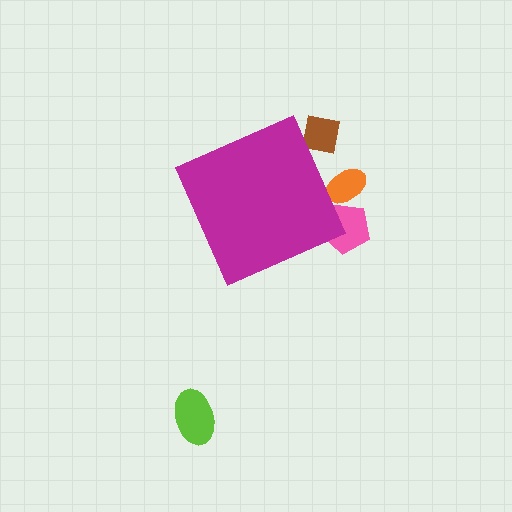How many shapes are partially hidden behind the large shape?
3 shapes are partially hidden.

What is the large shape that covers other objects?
A magenta diamond.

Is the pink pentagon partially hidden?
Yes, the pink pentagon is partially hidden behind the magenta diamond.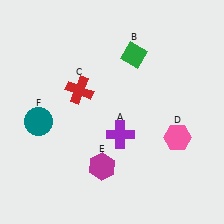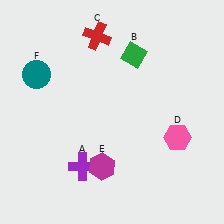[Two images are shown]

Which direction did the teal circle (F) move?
The teal circle (F) moved up.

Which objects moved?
The objects that moved are: the purple cross (A), the red cross (C), the teal circle (F).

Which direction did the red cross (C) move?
The red cross (C) moved up.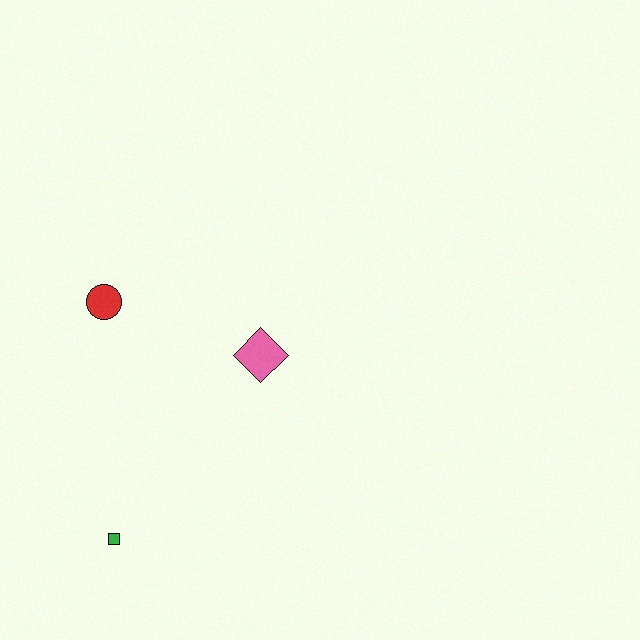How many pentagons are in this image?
There are no pentagons.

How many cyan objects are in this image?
There are no cyan objects.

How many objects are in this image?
There are 3 objects.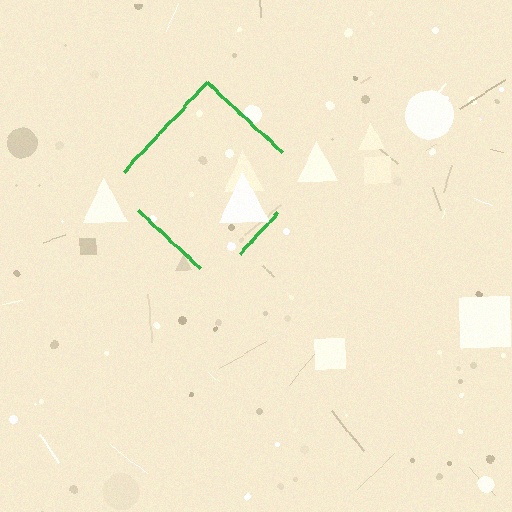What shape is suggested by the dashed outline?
The dashed outline suggests a diamond.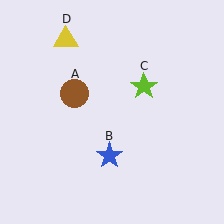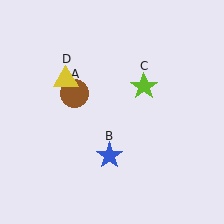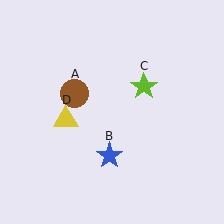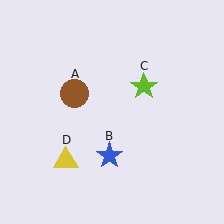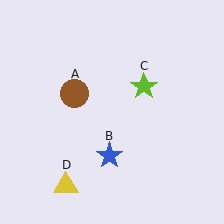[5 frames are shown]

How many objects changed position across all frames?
1 object changed position: yellow triangle (object D).